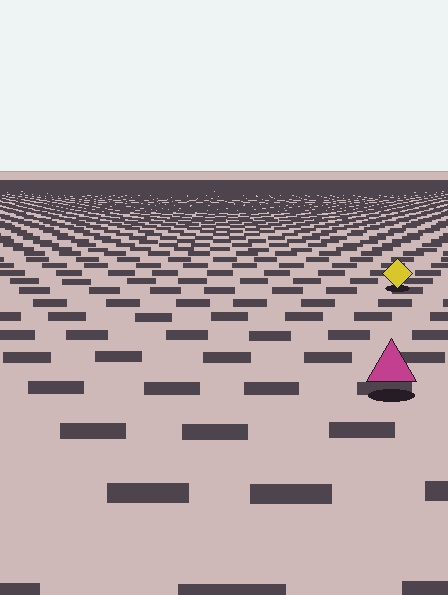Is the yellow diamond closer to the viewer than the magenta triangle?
No. The magenta triangle is closer — you can tell from the texture gradient: the ground texture is coarser near it.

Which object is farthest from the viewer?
The yellow diamond is farthest from the viewer. It appears smaller and the ground texture around it is denser.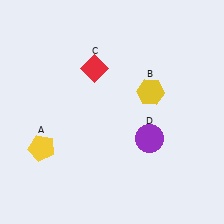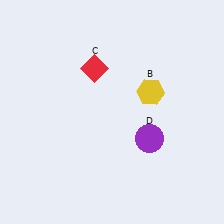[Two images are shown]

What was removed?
The yellow pentagon (A) was removed in Image 2.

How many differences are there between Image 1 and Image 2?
There is 1 difference between the two images.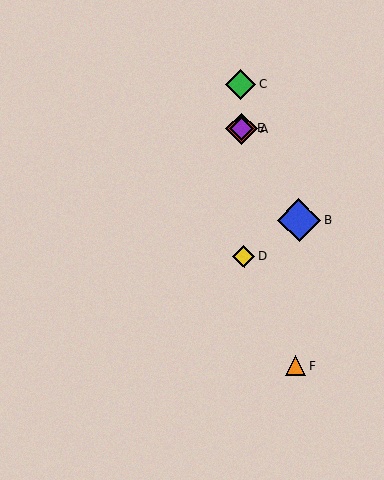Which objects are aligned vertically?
Objects A, C, D, E are aligned vertically.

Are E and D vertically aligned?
Yes, both are at x≈242.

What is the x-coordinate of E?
Object E is at x≈242.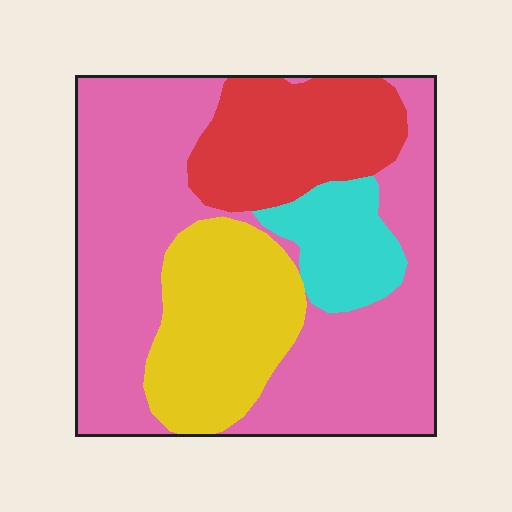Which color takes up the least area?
Cyan, at roughly 10%.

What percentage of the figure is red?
Red covers around 20% of the figure.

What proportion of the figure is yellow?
Yellow covers around 20% of the figure.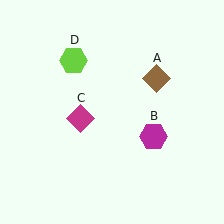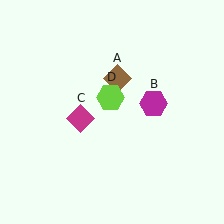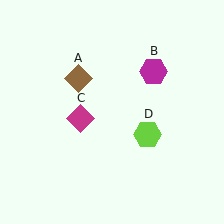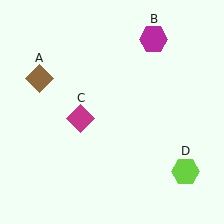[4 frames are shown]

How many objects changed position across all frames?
3 objects changed position: brown diamond (object A), magenta hexagon (object B), lime hexagon (object D).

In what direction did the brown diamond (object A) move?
The brown diamond (object A) moved left.